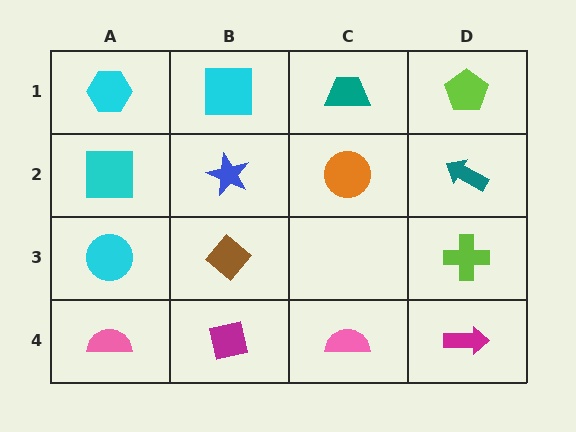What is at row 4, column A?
A pink semicircle.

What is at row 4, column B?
A magenta square.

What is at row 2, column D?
A teal arrow.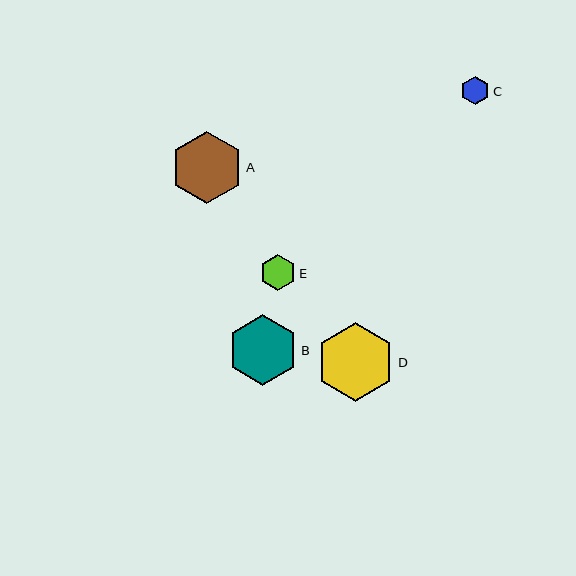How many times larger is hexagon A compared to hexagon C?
Hexagon A is approximately 2.5 times the size of hexagon C.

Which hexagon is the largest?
Hexagon D is the largest with a size of approximately 78 pixels.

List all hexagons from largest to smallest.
From largest to smallest: D, A, B, E, C.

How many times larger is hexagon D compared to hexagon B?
Hexagon D is approximately 1.1 times the size of hexagon B.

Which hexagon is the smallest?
Hexagon C is the smallest with a size of approximately 29 pixels.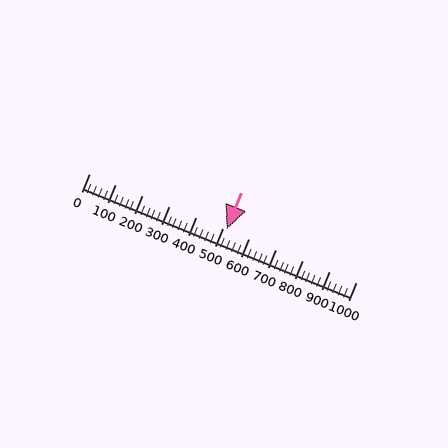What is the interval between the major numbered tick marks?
The major tick marks are spaced 100 units apart.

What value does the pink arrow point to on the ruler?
The pink arrow points to approximately 517.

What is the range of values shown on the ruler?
The ruler shows values from 0 to 1000.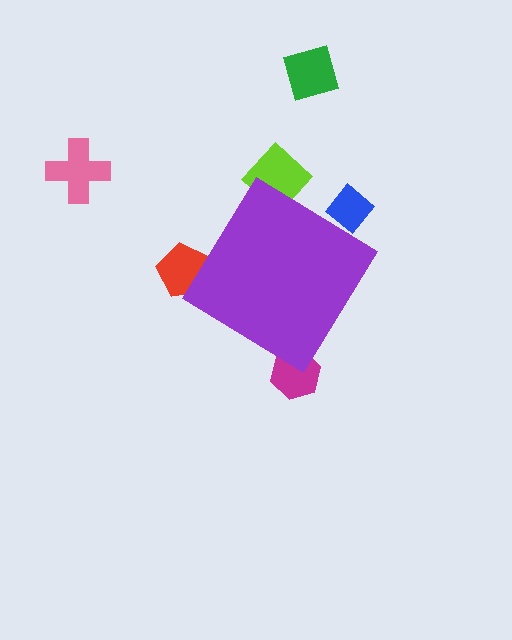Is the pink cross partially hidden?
No, the pink cross is fully visible.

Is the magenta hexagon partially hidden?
Yes, the magenta hexagon is partially hidden behind the purple diamond.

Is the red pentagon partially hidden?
Yes, the red pentagon is partially hidden behind the purple diamond.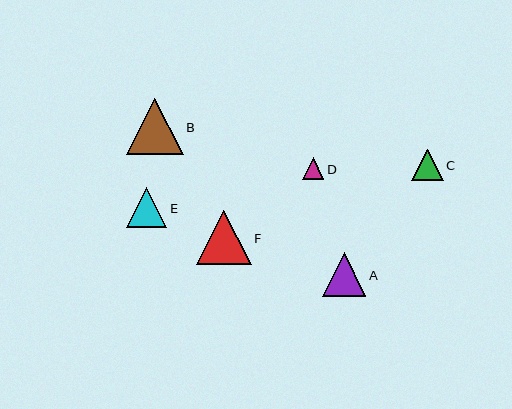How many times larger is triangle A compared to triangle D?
Triangle A is approximately 2.0 times the size of triangle D.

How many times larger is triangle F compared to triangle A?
Triangle F is approximately 1.2 times the size of triangle A.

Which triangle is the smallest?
Triangle D is the smallest with a size of approximately 22 pixels.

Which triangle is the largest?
Triangle B is the largest with a size of approximately 57 pixels.